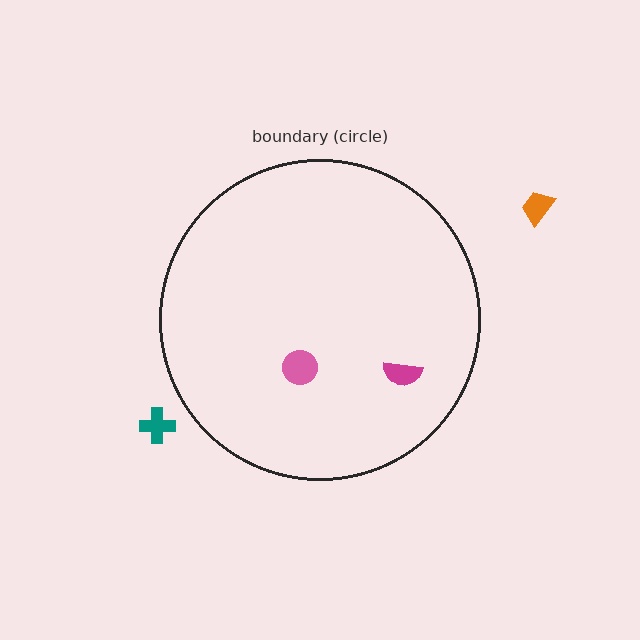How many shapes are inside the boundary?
2 inside, 2 outside.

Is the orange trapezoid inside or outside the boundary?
Outside.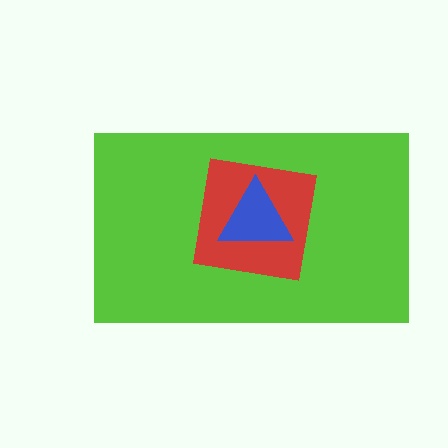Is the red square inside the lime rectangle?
Yes.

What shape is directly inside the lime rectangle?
The red square.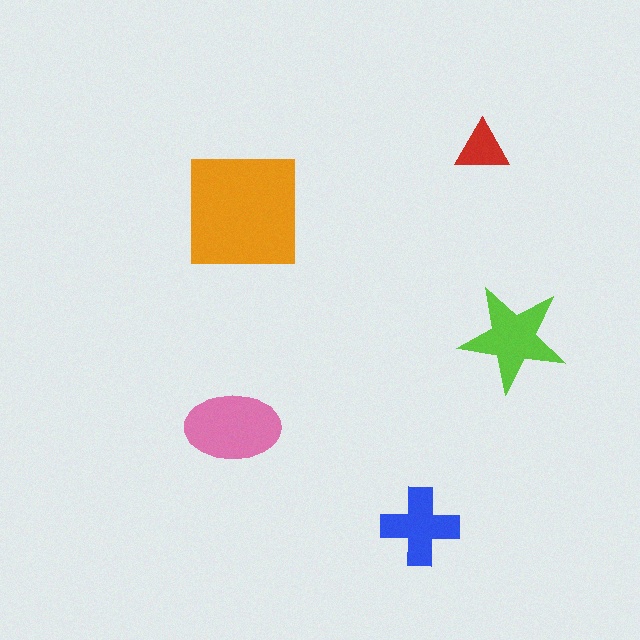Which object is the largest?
The orange square.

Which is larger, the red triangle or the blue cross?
The blue cross.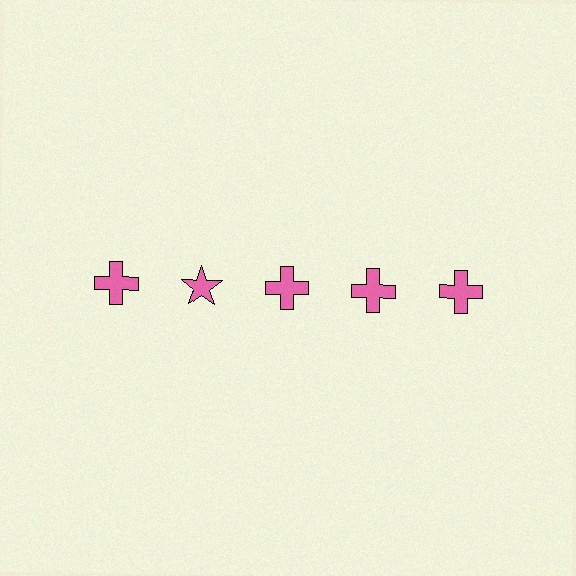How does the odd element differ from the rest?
It has a different shape: star instead of cross.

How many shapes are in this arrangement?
There are 5 shapes arranged in a grid pattern.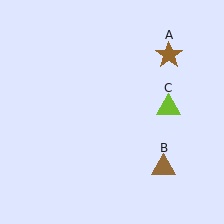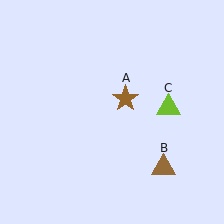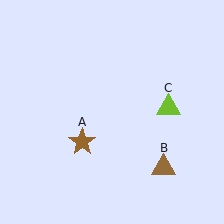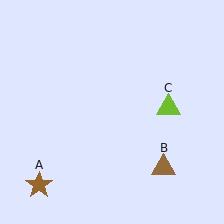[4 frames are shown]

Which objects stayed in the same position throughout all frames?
Brown triangle (object B) and lime triangle (object C) remained stationary.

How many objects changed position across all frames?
1 object changed position: brown star (object A).